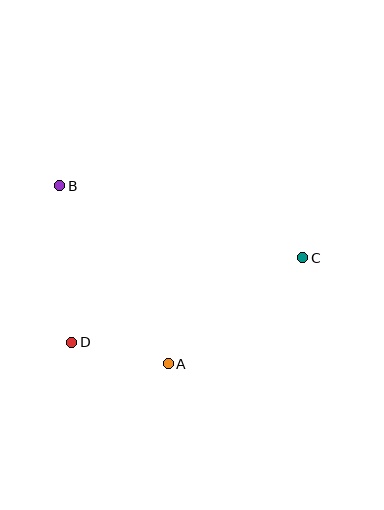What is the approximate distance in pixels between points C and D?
The distance between C and D is approximately 246 pixels.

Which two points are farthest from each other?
Points B and C are farthest from each other.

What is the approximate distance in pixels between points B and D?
The distance between B and D is approximately 157 pixels.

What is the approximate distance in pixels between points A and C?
The distance between A and C is approximately 171 pixels.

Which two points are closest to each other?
Points A and D are closest to each other.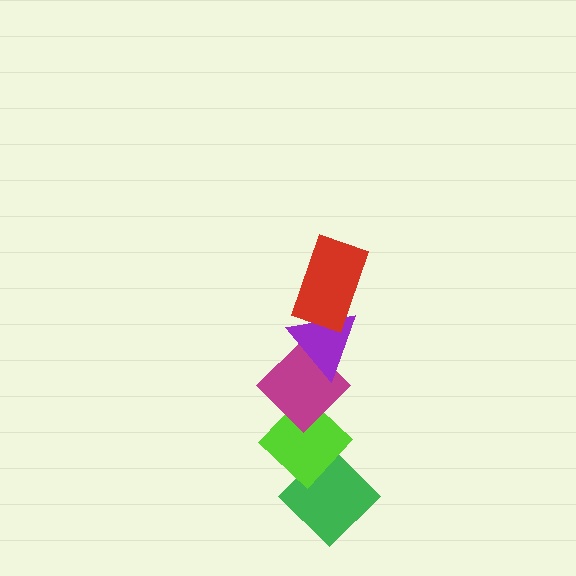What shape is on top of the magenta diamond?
The purple triangle is on top of the magenta diamond.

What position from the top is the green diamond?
The green diamond is 5th from the top.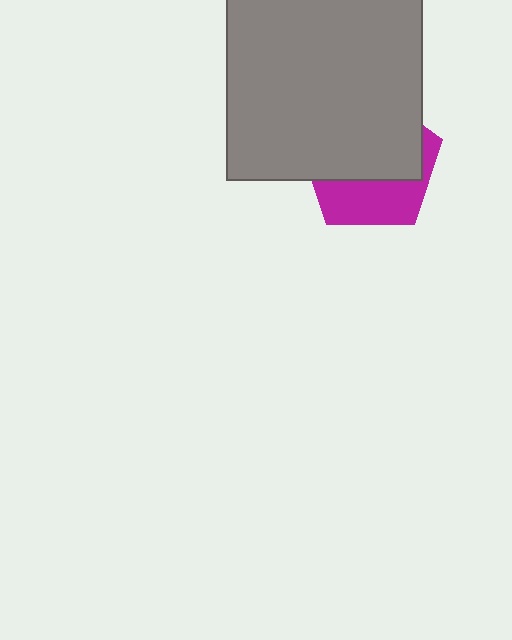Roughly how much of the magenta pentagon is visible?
A small part of it is visible (roughly 38%).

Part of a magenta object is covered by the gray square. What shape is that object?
It is a pentagon.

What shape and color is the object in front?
The object in front is a gray square.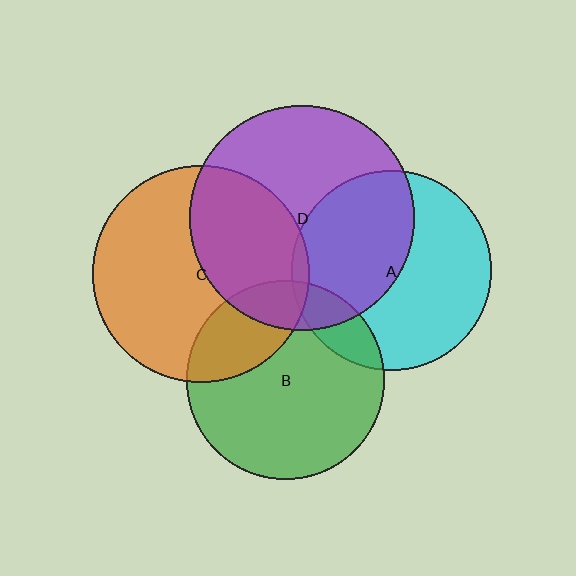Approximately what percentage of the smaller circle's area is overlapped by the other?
Approximately 40%.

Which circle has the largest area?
Circle D (purple).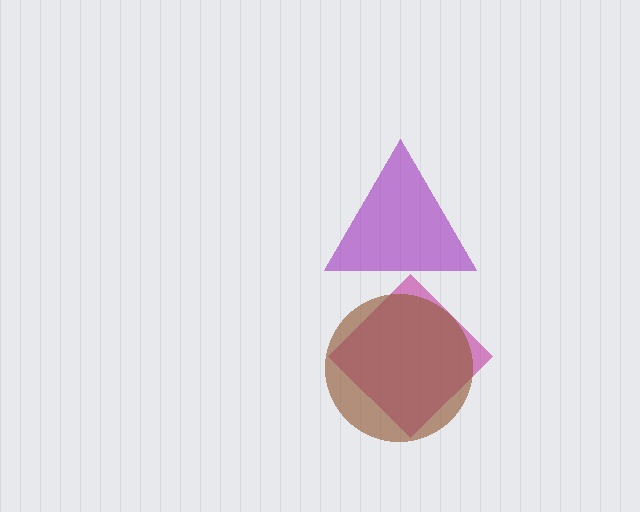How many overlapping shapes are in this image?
There are 3 overlapping shapes in the image.